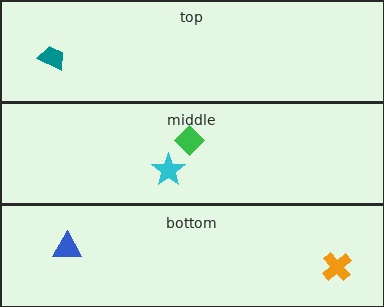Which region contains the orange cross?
The bottom region.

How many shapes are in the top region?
1.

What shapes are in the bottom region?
The blue triangle, the orange cross.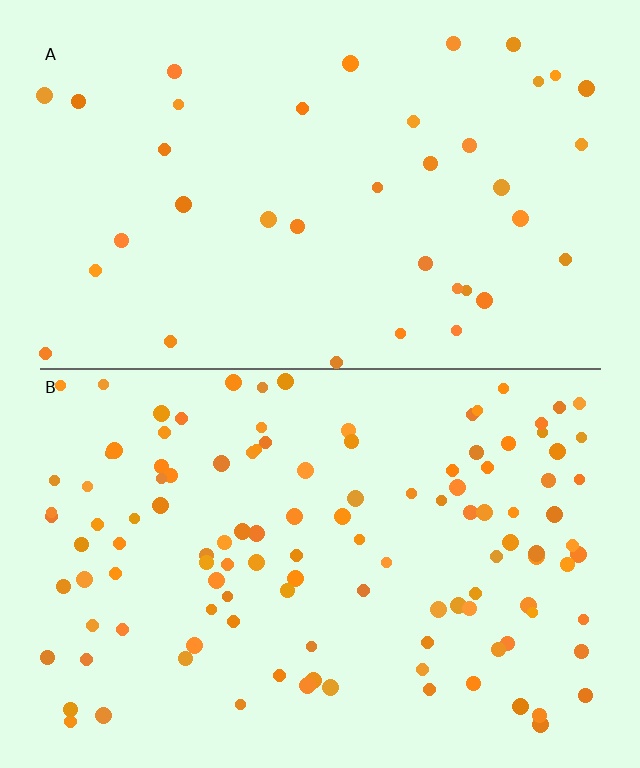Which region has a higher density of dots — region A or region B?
B (the bottom).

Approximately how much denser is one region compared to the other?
Approximately 3.1× — region B over region A.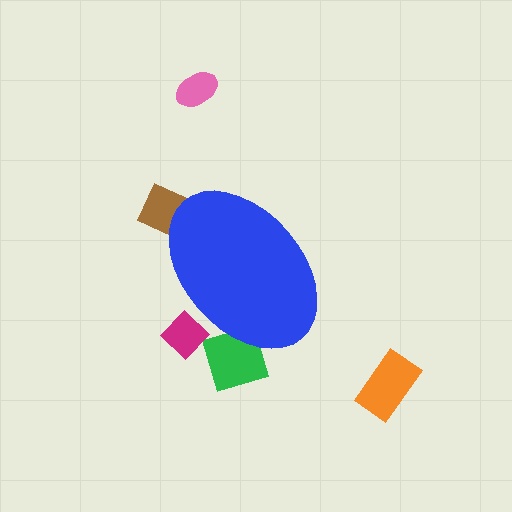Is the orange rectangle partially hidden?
No, the orange rectangle is fully visible.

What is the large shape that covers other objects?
A blue ellipse.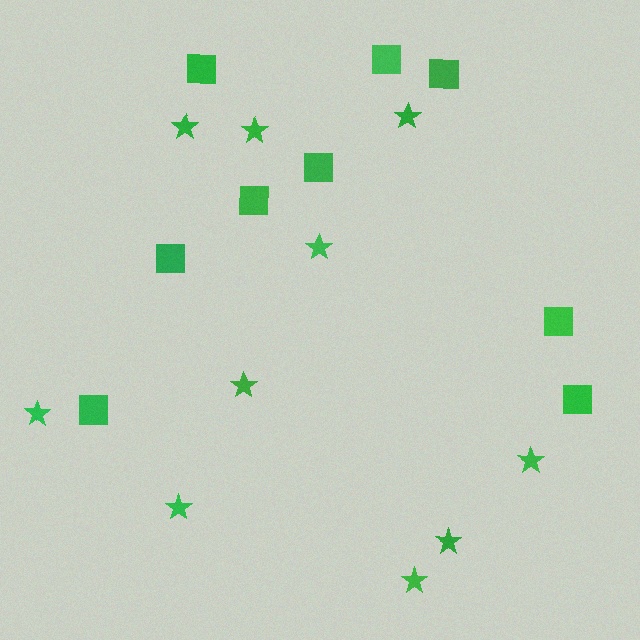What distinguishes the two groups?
There are 2 groups: one group of squares (9) and one group of stars (10).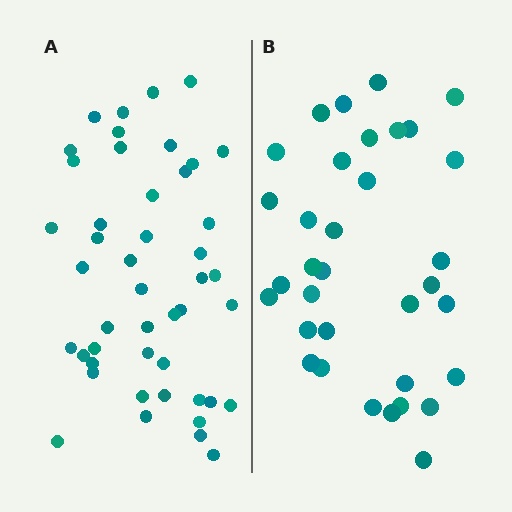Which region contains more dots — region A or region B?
Region A (the left region) has more dots.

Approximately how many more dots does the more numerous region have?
Region A has roughly 12 or so more dots than region B.